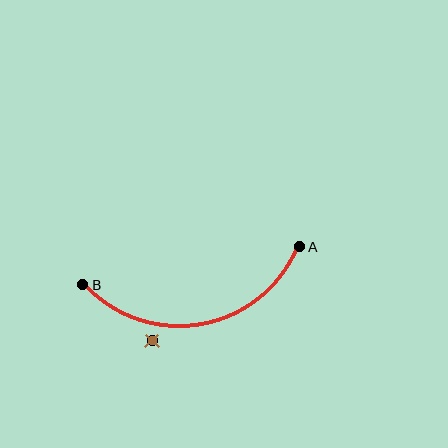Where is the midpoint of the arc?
The arc midpoint is the point on the curve farthest from the straight line joining A and B. It sits below that line.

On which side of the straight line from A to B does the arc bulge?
The arc bulges below the straight line connecting A and B.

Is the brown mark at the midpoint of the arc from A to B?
No — the brown mark does not lie on the arc at all. It sits slightly outside the curve.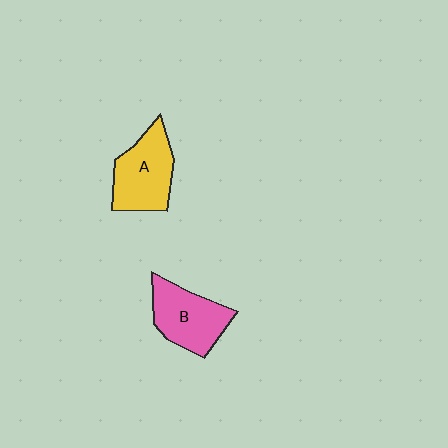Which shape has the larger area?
Shape A (yellow).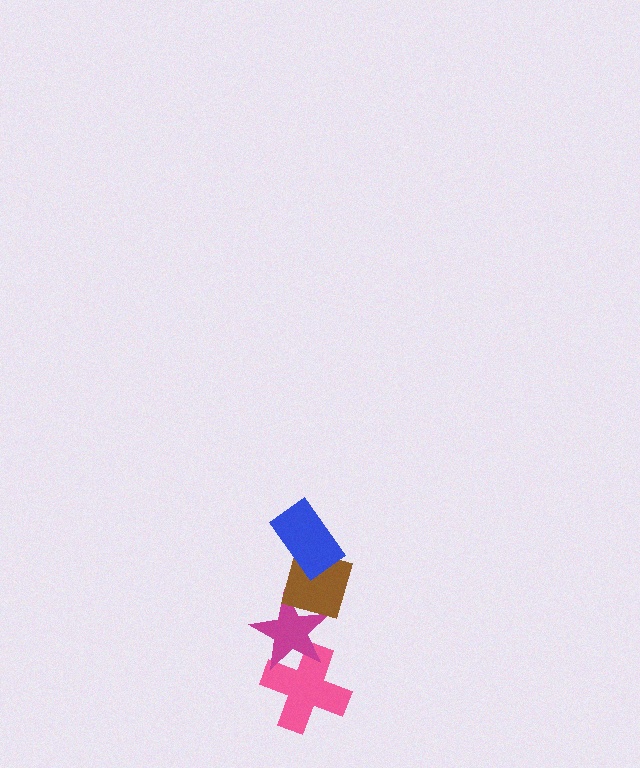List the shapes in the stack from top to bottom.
From top to bottom: the blue rectangle, the brown diamond, the magenta star, the pink cross.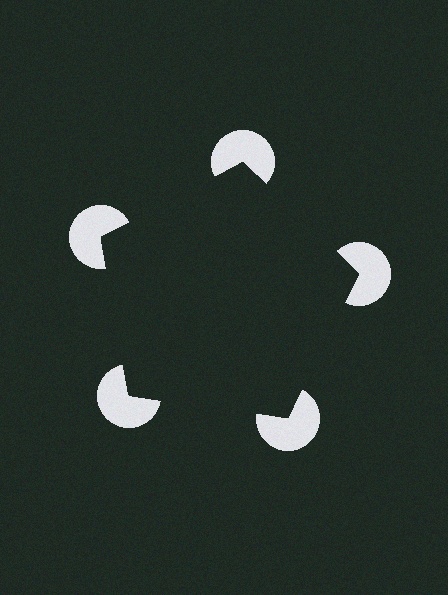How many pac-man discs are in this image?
There are 5 — one at each vertex of the illusory pentagon.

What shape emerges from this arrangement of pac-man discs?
An illusory pentagon — its edges are inferred from the aligned wedge cuts in the pac-man discs, not physically drawn.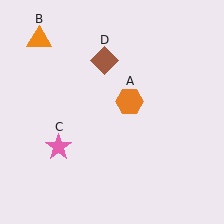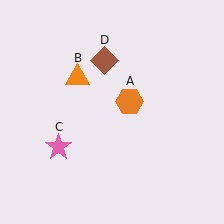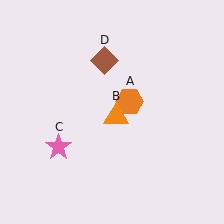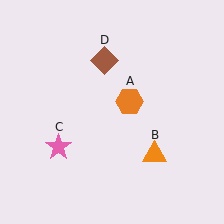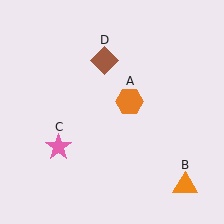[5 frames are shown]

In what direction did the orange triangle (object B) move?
The orange triangle (object B) moved down and to the right.